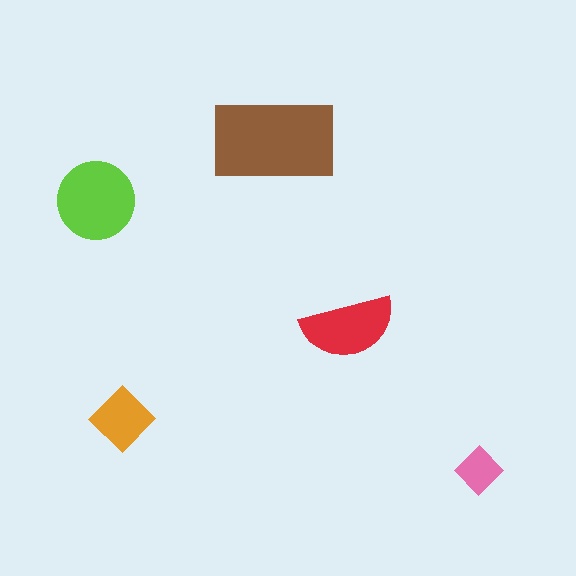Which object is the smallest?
The pink diamond.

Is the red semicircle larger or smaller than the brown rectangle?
Smaller.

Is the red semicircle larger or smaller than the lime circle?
Smaller.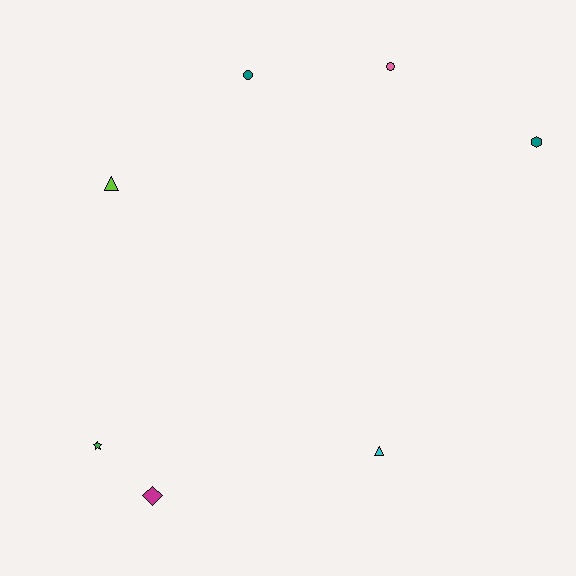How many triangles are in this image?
There are 2 triangles.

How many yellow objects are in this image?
There are no yellow objects.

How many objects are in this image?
There are 7 objects.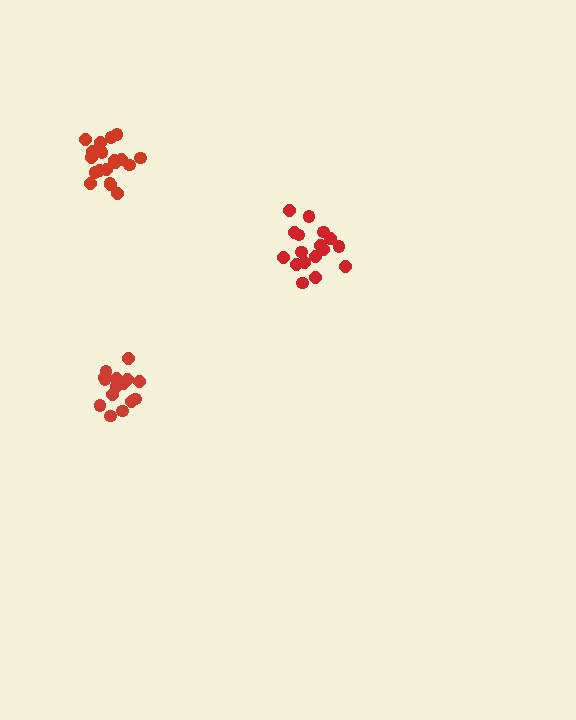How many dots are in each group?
Group 1: 19 dots, Group 2: 16 dots, Group 3: 17 dots (52 total).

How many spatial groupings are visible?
There are 3 spatial groupings.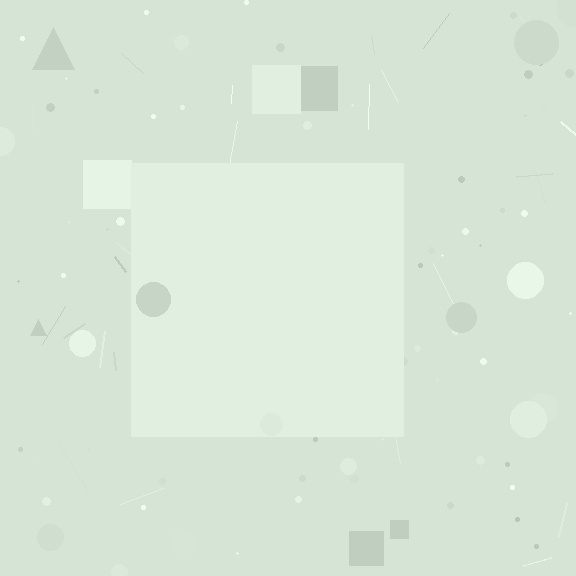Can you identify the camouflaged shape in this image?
The camouflaged shape is a square.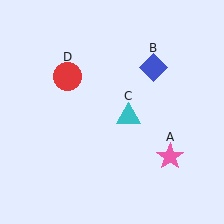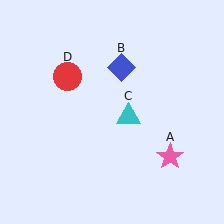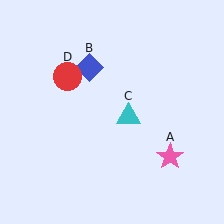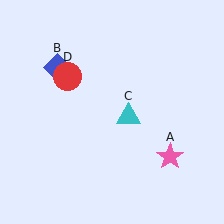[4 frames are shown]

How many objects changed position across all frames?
1 object changed position: blue diamond (object B).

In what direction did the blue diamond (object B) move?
The blue diamond (object B) moved left.